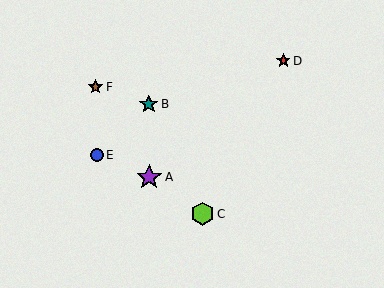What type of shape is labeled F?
Shape F is a brown star.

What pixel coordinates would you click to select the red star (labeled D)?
Click at (283, 61) to select the red star D.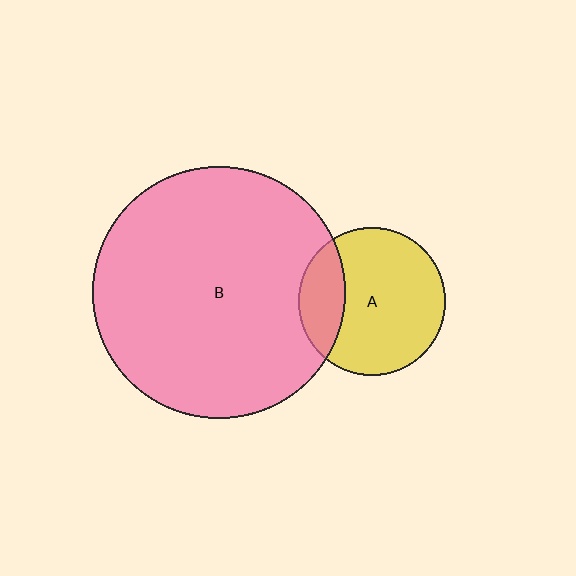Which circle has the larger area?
Circle B (pink).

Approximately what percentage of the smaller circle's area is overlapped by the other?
Approximately 25%.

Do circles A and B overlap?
Yes.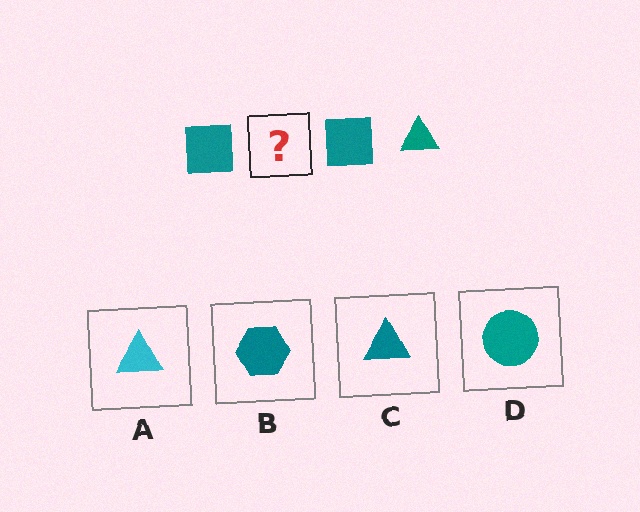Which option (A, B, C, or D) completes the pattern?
C.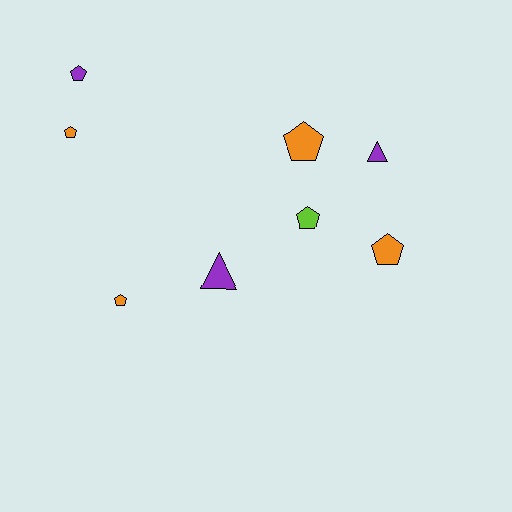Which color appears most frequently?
Orange, with 4 objects.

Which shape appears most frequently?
Pentagon, with 6 objects.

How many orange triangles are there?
There are no orange triangles.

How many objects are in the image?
There are 8 objects.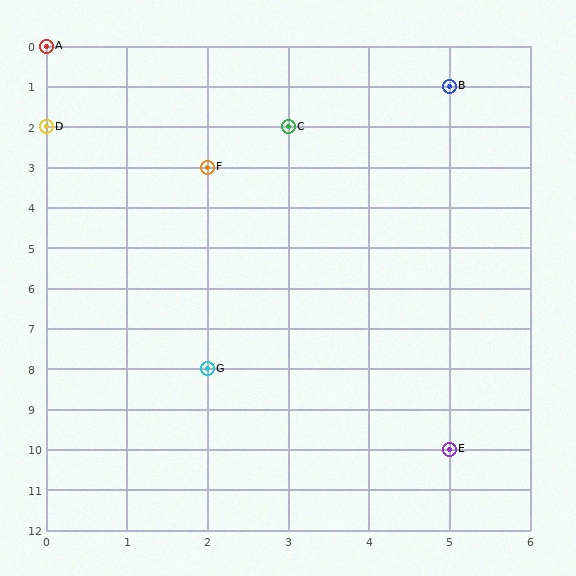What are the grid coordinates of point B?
Point B is at grid coordinates (5, 1).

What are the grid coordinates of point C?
Point C is at grid coordinates (3, 2).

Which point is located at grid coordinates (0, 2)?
Point D is at (0, 2).